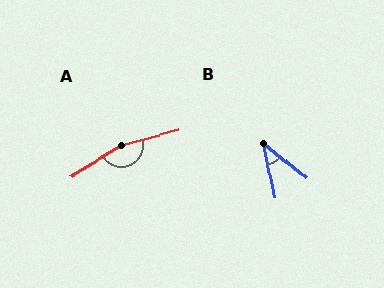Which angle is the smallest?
B, at approximately 38 degrees.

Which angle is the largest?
A, at approximately 163 degrees.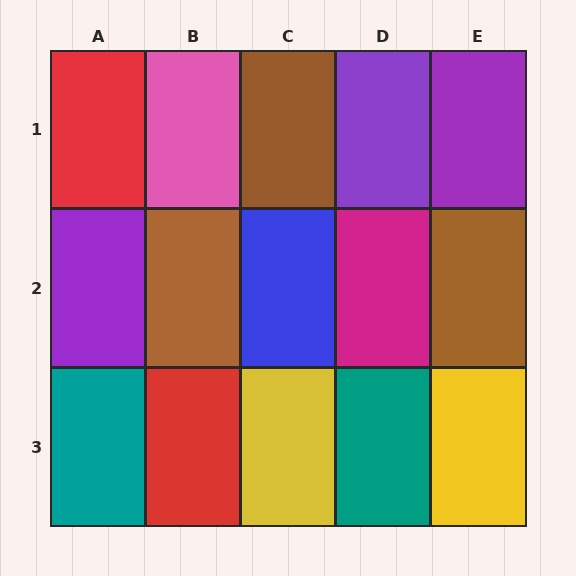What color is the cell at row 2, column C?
Blue.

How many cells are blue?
1 cell is blue.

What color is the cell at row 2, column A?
Purple.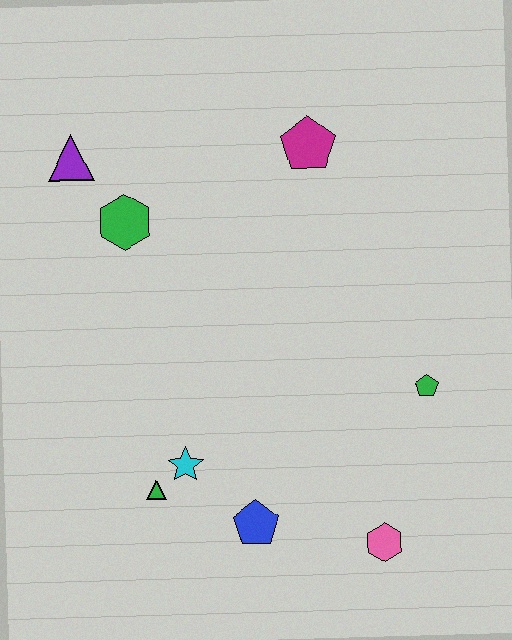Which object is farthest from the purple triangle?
The pink hexagon is farthest from the purple triangle.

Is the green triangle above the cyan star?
No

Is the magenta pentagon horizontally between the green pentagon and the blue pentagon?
Yes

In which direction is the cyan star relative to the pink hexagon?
The cyan star is to the left of the pink hexagon.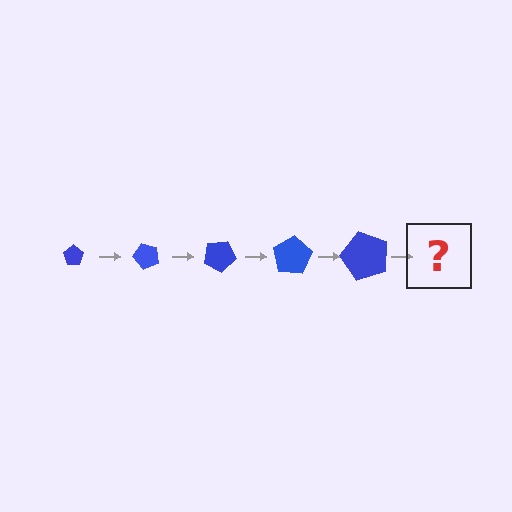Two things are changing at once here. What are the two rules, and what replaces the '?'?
The two rules are that the pentagon grows larger each step and it rotates 50 degrees each step. The '?' should be a pentagon, larger than the previous one and rotated 250 degrees from the start.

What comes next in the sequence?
The next element should be a pentagon, larger than the previous one and rotated 250 degrees from the start.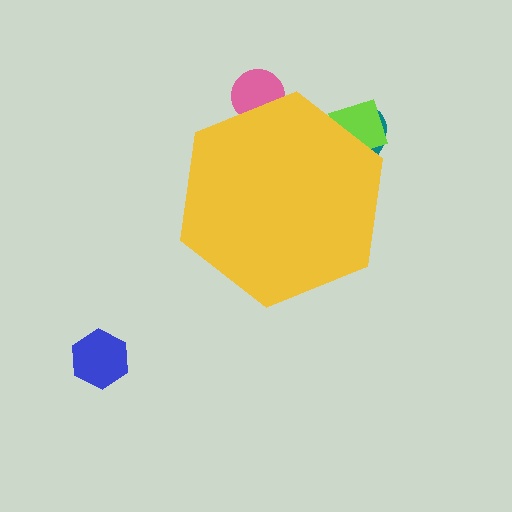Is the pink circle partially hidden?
Yes, the pink circle is partially hidden behind the yellow hexagon.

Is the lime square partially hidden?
Yes, the lime square is partially hidden behind the yellow hexagon.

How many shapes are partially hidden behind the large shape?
3 shapes are partially hidden.